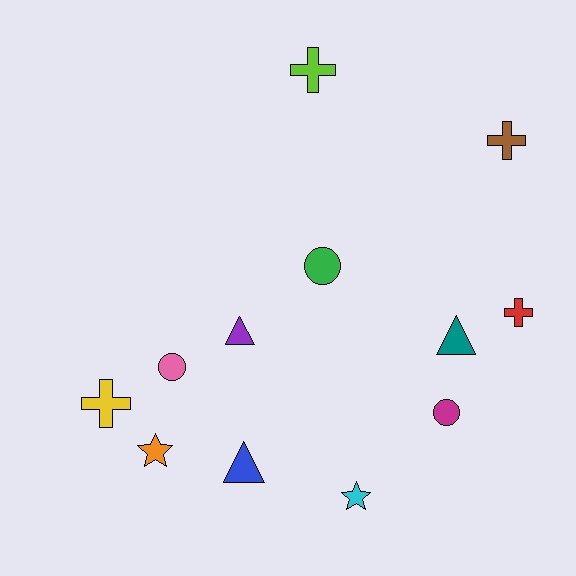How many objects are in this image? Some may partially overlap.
There are 12 objects.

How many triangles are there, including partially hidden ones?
There are 3 triangles.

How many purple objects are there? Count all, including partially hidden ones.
There is 1 purple object.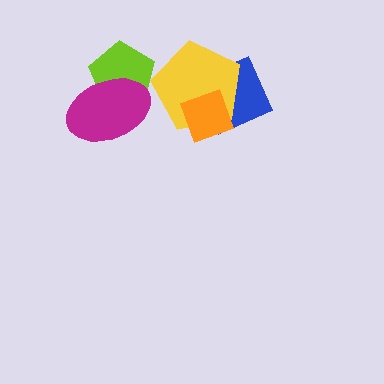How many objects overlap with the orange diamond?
2 objects overlap with the orange diamond.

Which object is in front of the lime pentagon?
The magenta ellipse is in front of the lime pentagon.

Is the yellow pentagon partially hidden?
Yes, it is partially covered by another shape.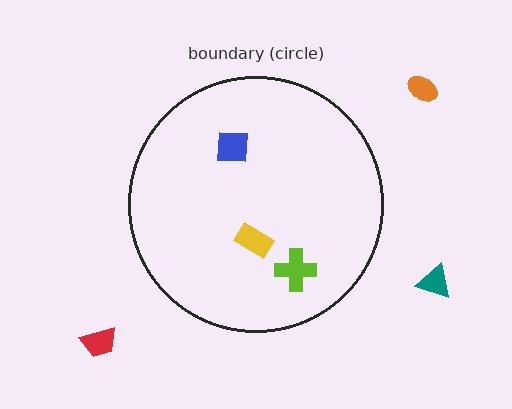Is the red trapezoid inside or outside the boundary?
Outside.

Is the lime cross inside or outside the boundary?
Inside.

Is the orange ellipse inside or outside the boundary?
Outside.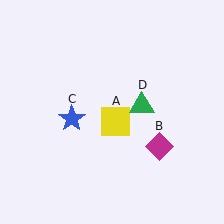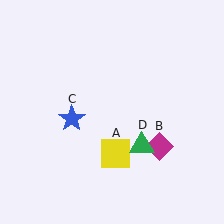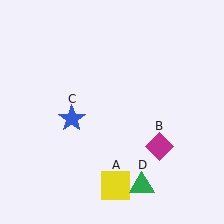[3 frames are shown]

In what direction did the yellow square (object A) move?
The yellow square (object A) moved down.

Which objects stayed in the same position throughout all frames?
Magenta diamond (object B) and blue star (object C) remained stationary.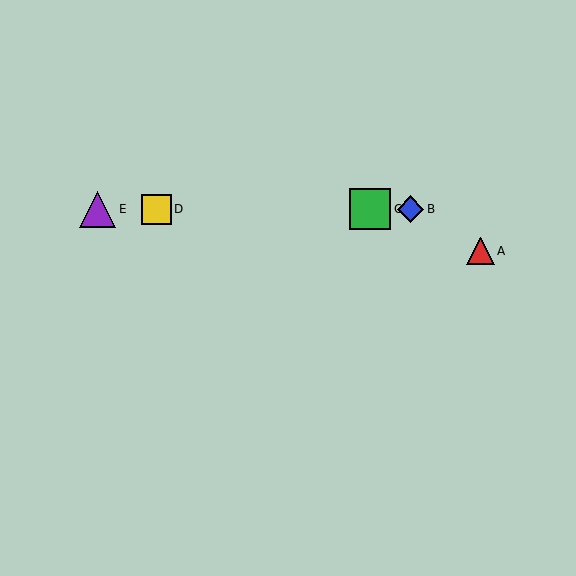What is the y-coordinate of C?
Object C is at y≈209.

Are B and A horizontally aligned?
No, B is at y≈209 and A is at y≈251.